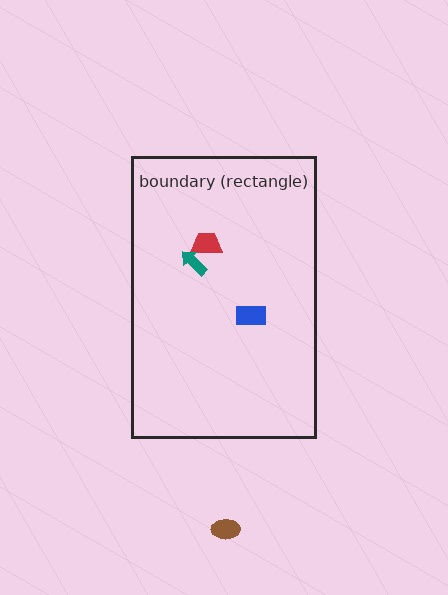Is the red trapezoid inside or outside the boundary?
Inside.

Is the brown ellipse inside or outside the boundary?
Outside.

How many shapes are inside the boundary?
3 inside, 1 outside.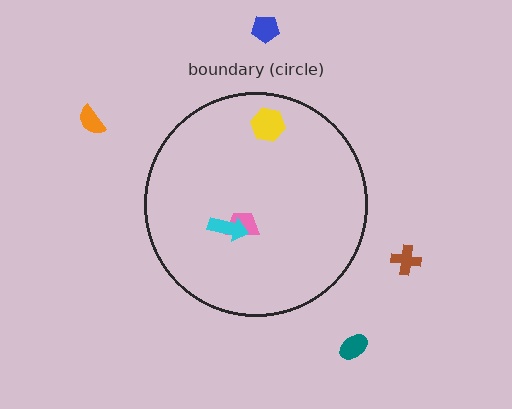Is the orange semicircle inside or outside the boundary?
Outside.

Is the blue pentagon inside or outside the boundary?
Outside.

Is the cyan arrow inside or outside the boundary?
Inside.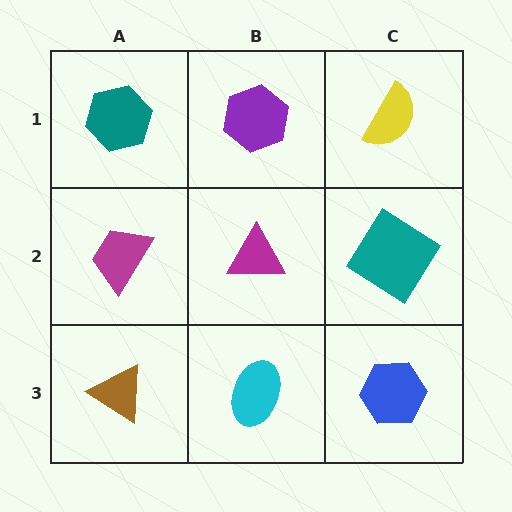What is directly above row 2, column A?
A teal hexagon.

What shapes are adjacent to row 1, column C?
A teal diamond (row 2, column C), a purple hexagon (row 1, column B).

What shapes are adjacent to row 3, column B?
A magenta triangle (row 2, column B), a brown triangle (row 3, column A), a blue hexagon (row 3, column C).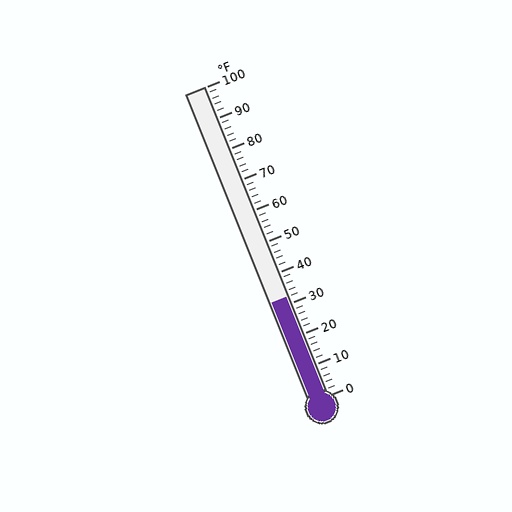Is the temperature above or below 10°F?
The temperature is above 10°F.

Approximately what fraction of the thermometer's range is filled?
The thermometer is filled to approximately 30% of its range.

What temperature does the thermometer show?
The thermometer shows approximately 32°F.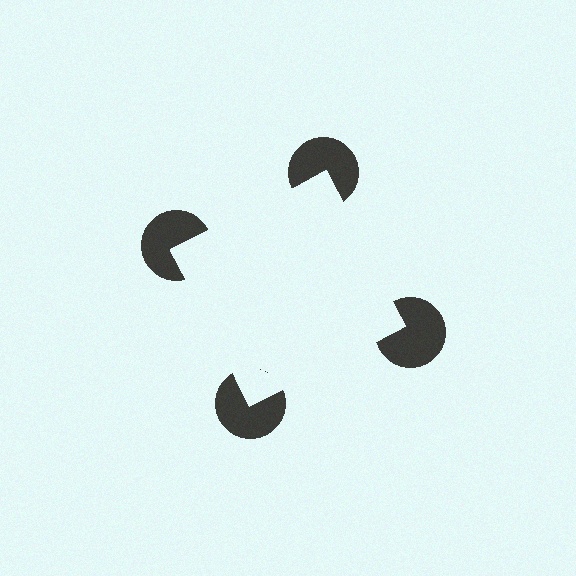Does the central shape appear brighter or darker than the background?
It typically appears slightly brighter than the background, even though no actual brightness change is drawn.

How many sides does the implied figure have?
4 sides.